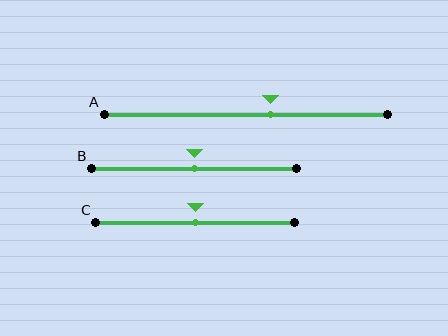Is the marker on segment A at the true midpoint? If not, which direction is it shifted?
No, the marker on segment A is shifted to the right by about 8% of the segment length.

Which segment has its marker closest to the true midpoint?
Segment B has its marker closest to the true midpoint.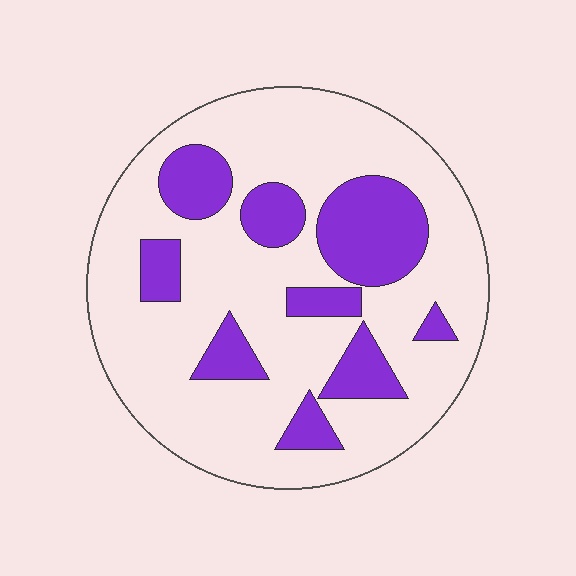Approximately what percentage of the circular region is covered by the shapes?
Approximately 25%.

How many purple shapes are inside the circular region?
9.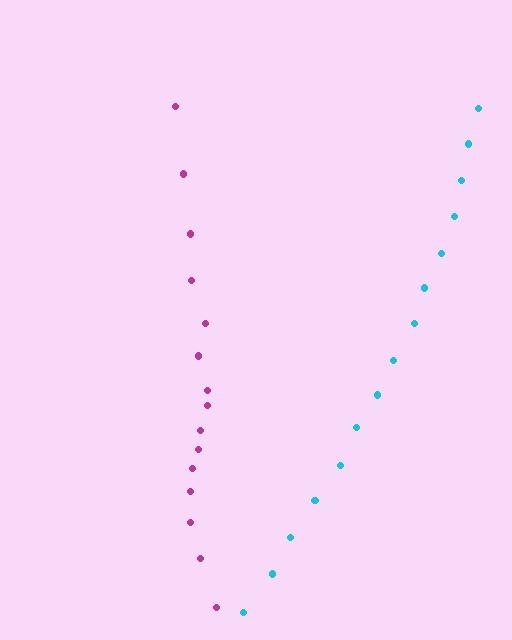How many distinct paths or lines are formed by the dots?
There are 2 distinct paths.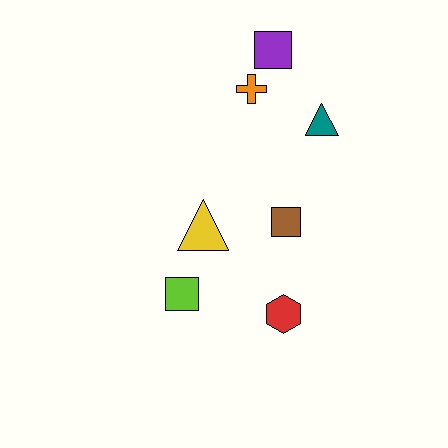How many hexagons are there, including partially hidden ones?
There is 1 hexagon.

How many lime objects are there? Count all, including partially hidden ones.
There is 1 lime object.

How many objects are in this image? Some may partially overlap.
There are 7 objects.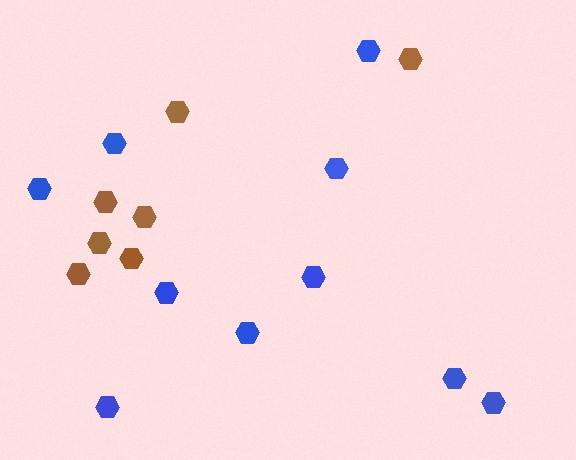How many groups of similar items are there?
There are 2 groups: one group of blue hexagons (10) and one group of brown hexagons (7).